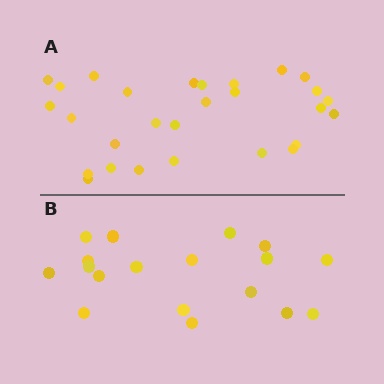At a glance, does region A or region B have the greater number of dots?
Region A (the top region) has more dots.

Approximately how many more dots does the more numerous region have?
Region A has roughly 10 or so more dots than region B.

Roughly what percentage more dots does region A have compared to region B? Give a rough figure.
About 55% more.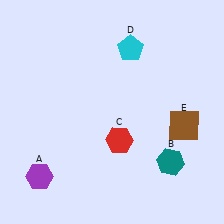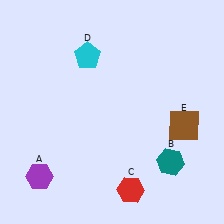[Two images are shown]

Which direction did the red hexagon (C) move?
The red hexagon (C) moved down.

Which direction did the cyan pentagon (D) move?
The cyan pentagon (D) moved left.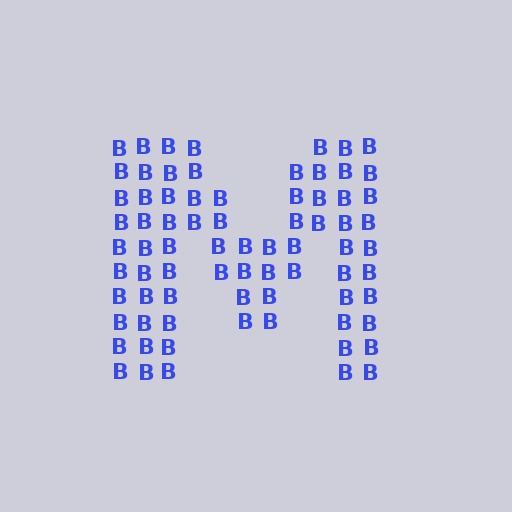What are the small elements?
The small elements are letter B's.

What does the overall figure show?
The overall figure shows the letter M.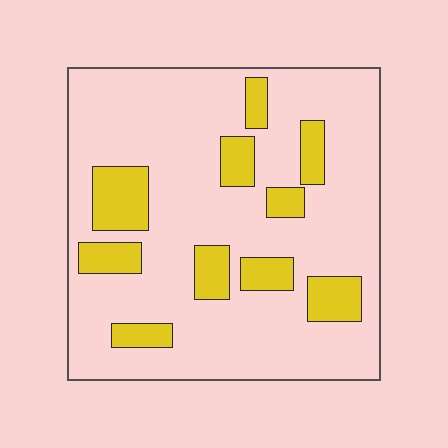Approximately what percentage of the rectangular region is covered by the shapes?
Approximately 20%.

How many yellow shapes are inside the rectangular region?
10.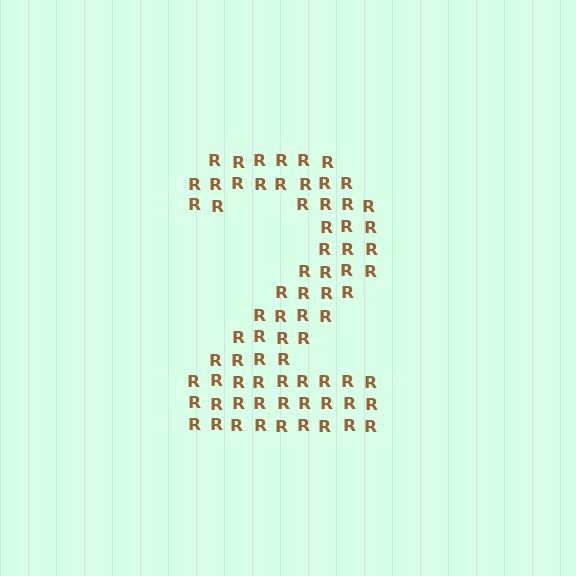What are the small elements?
The small elements are letter R's.